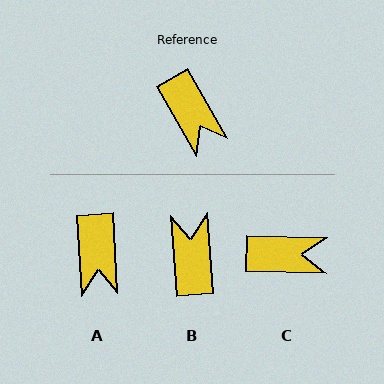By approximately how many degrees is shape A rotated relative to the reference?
Approximately 26 degrees clockwise.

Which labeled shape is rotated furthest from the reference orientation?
B, about 155 degrees away.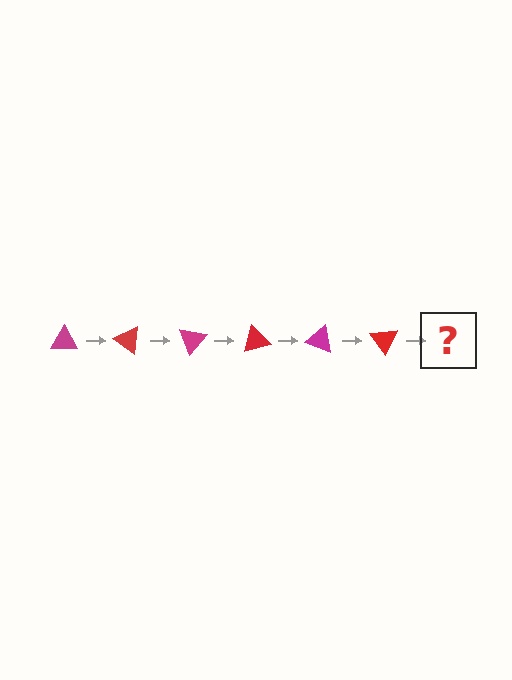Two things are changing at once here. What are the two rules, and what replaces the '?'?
The two rules are that it rotates 35 degrees each step and the color cycles through magenta and red. The '?' should be a magenta triangle, rotated 210 degrees from the start.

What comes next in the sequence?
The next element should be a magenta triangle, rotated 210 degrees from the start.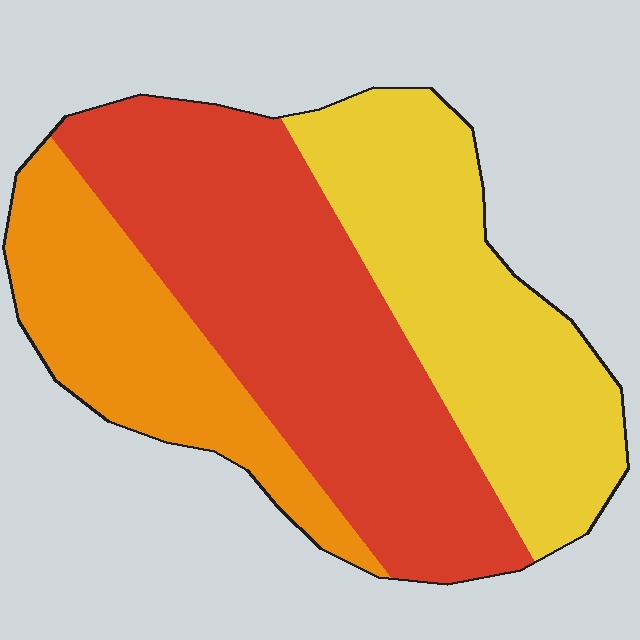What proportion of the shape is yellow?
Yellow takes up between a sixth and a third of the shape.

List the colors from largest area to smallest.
From largest to smallest: red, yellow, orange.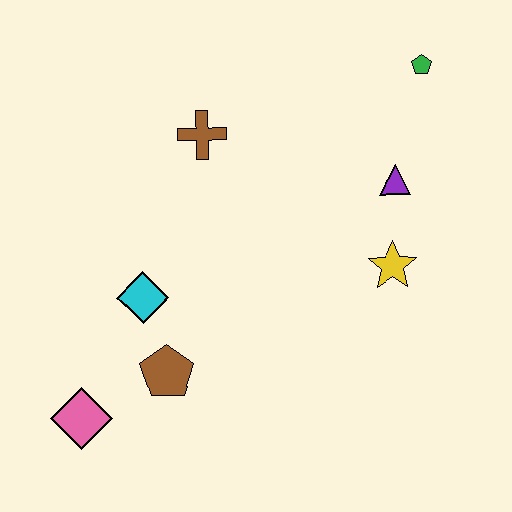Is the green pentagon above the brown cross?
Yes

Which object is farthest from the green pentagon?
The pink diamond is farthest from the green pentagon.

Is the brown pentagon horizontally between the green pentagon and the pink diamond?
Yes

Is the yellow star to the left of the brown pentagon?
No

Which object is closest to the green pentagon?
The purple triangle is closest to the green pentagon.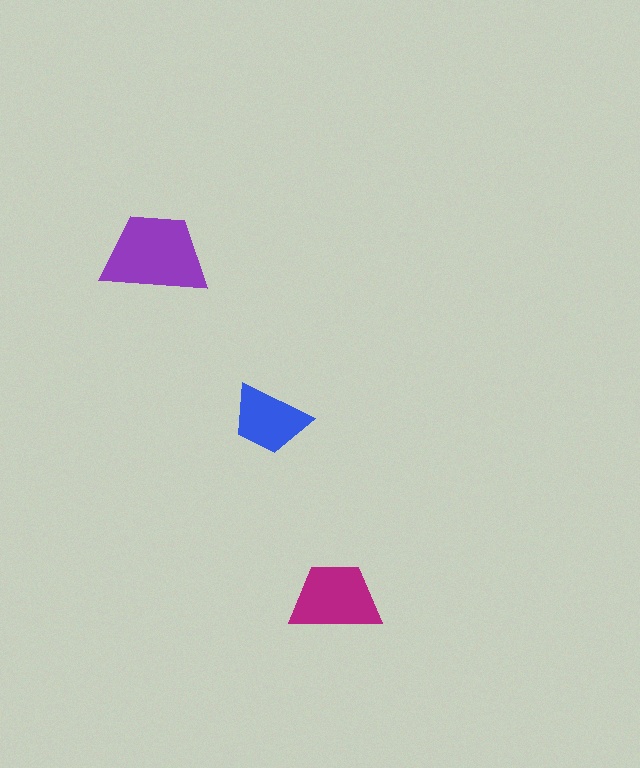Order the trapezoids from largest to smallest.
the purple one, the magenta one, the blue one.